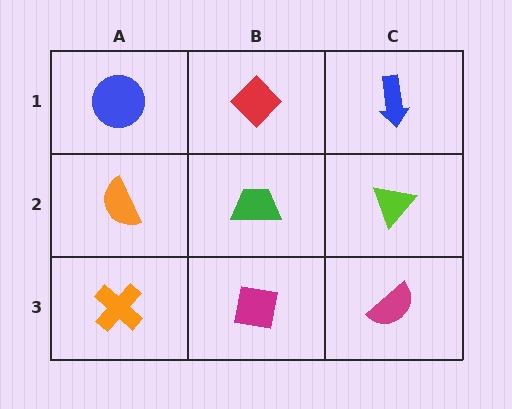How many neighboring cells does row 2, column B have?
4.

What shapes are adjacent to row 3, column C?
A lime triangle (row 2, column C), a magenta square (row 3, column B).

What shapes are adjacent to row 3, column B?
A green trapezoid (row 2, column B), an orange cross (row 3, column A), a magenta semicircle (row 3, column C).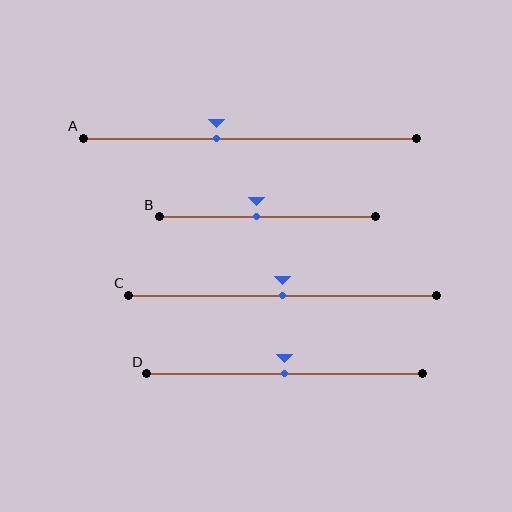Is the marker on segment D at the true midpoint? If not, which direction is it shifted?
Yes, the marker on segment D is at the true midpoint.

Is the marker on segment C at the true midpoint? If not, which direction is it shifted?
Yes, the marker on segment C is at the true midpoint.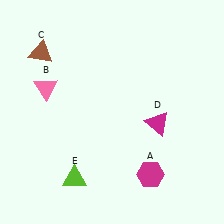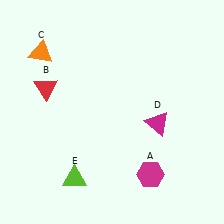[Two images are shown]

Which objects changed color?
B changed from pink to red. C changed from brown to orange.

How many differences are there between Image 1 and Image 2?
There are 2 differences between the two images.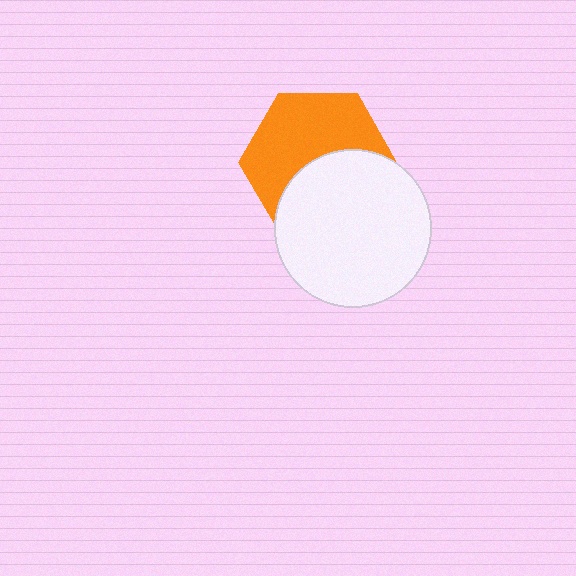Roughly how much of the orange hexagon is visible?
About half of it is visible (roughly 56%).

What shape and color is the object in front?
The object in front is a white circle.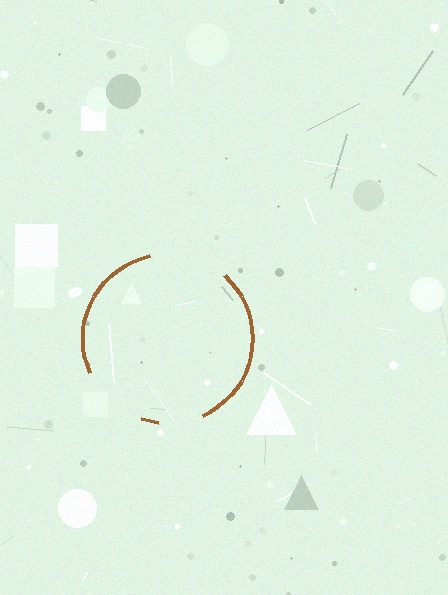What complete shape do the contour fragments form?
The contour fragments form a circle.